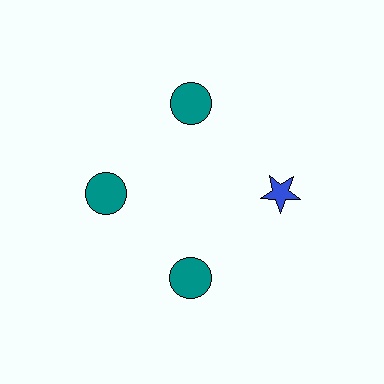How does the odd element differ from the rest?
It differs in both color (blue instead of teal) and shape (star instead of circle).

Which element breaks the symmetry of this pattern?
The blue star at roughly the 3 o'clock position breaks the symmetry. All other shapes are teal circles.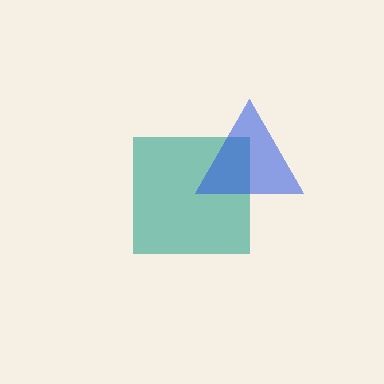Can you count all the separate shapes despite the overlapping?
Yes, there are 2 separate shapes.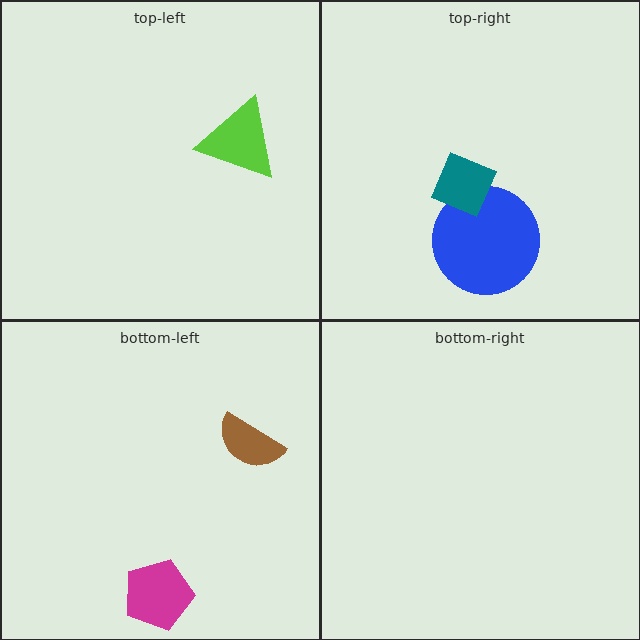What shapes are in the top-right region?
The blue circle, the teal diamond.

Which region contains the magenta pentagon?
The bottom-left region.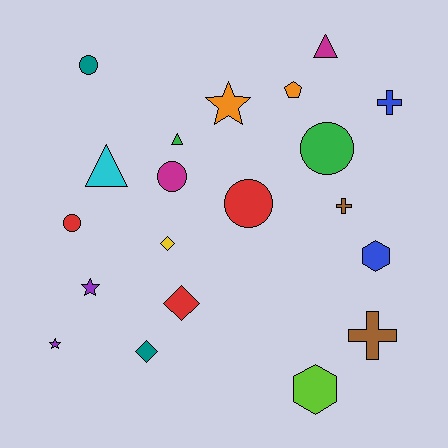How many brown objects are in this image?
There are 2 brown objects.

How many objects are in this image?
There are 20 objects.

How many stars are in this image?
There are 3 stars.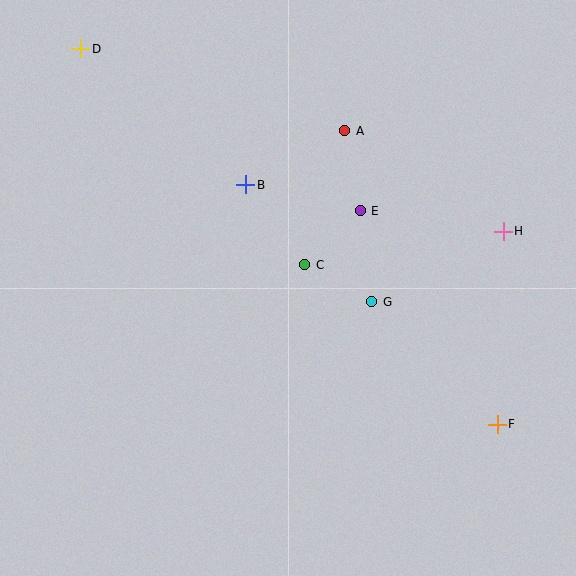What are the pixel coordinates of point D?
Point D is at (81, 49).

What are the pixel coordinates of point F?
Point F is at (497, 424).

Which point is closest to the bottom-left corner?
Point C is closest to the bottom-left corner.